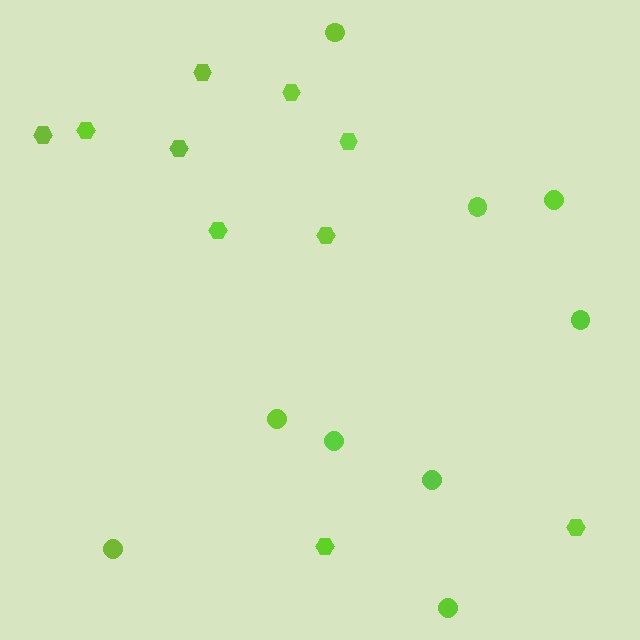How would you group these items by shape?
There are 2 groups: one group of hexagons (10) and one group of circles (9).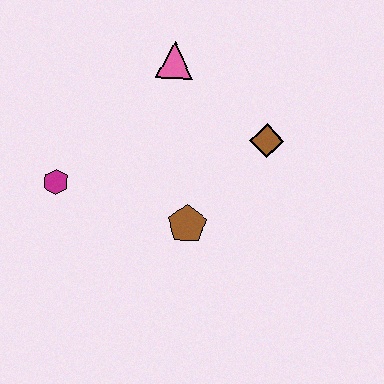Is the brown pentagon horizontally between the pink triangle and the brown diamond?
Yes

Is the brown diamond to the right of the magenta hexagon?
Yes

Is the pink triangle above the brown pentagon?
Yes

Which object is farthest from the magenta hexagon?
The brown diamond is farthest from the magenta hexagon.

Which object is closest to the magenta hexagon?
The brown pentagon is closest to the magenta hexagon.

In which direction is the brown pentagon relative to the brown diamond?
The brown pentagon is below the brown diamond.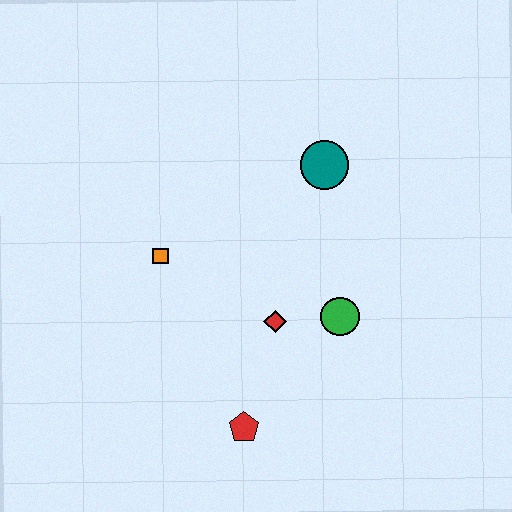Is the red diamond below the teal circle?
Yes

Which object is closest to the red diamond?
The green circle is closest to the red diamond.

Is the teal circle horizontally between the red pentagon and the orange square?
No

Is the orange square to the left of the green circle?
Yes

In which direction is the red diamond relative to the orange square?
The red diamond is to the right of the orange square.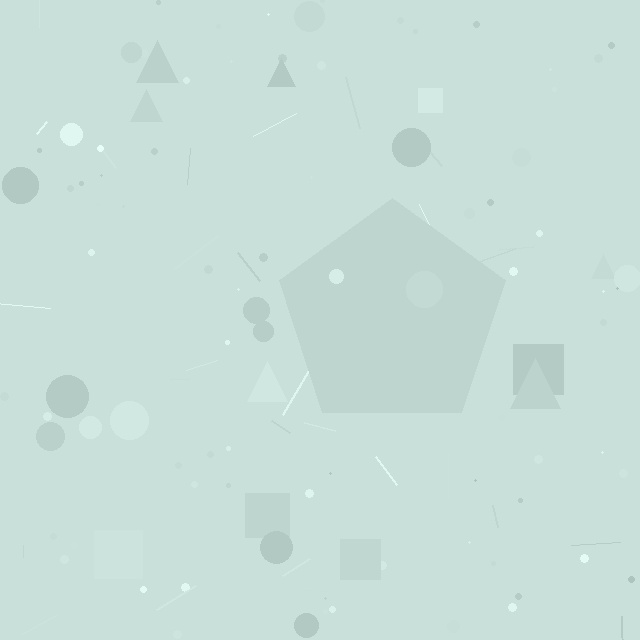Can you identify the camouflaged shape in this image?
The camouflaged shape is a pentagon.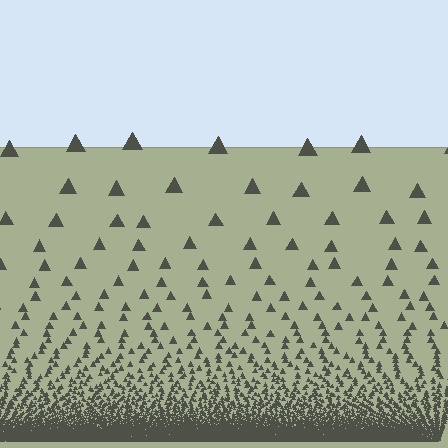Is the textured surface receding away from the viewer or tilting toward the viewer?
The surface appears to tilt toward the viewer. Texture elements get larger and sparser toward the top.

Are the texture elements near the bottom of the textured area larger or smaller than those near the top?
Smaller. The gradient is inverted — elements near the bottom are smaller and denser.